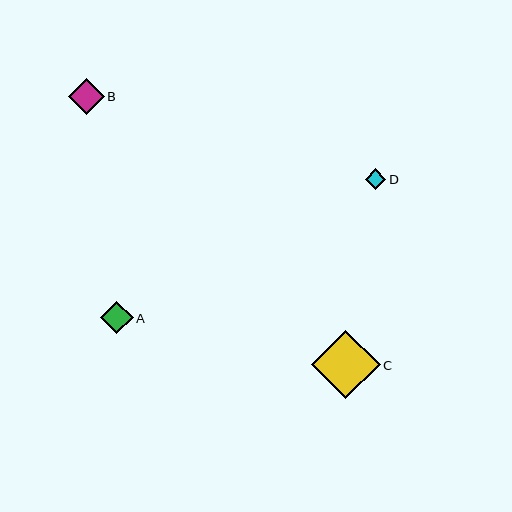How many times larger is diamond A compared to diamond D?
Diamond A is approximately 1.6 times the size of diamond D.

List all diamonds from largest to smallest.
From largest to smallest: C, B, A, D.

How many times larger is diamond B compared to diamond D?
Diamond B is approximately 1.8 times the size of diamond D.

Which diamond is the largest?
Diamond C is the largest with a size of approximately 69 pixels.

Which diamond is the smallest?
Diamond D is the smallest with a size of approximately 20 pixels.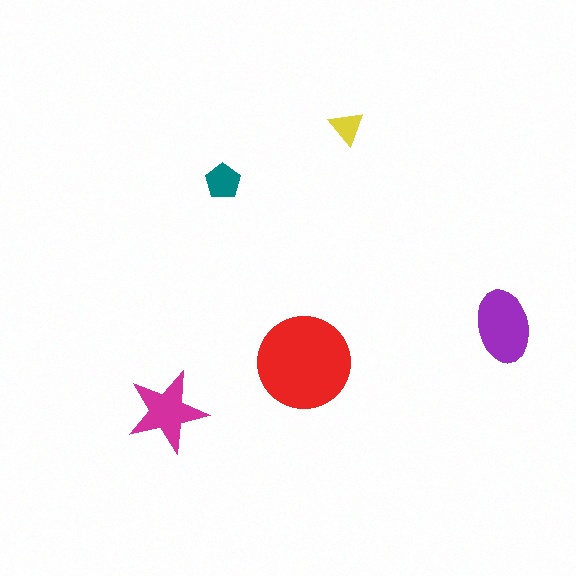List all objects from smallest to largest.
The yellow triangle, the teal pentagon, the magenta star, the purple ellipse, the red circle.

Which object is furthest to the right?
The purple ellipse is rightmost.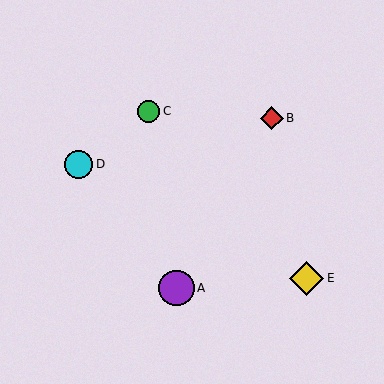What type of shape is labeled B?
Shape B is a red diamond.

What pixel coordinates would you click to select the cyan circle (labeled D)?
Click at (79, 164) to select the cyan circle D.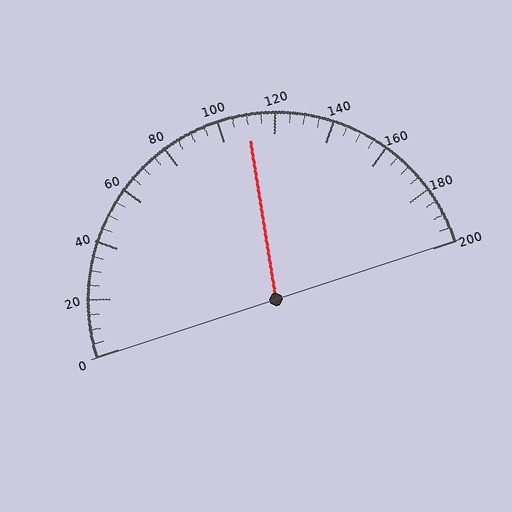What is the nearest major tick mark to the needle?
The nearest major tick mark is 120.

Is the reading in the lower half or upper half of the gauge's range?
The reading is in the upper half of the range (0 to 200).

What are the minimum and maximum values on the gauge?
The gauge ranges from 0 to 200.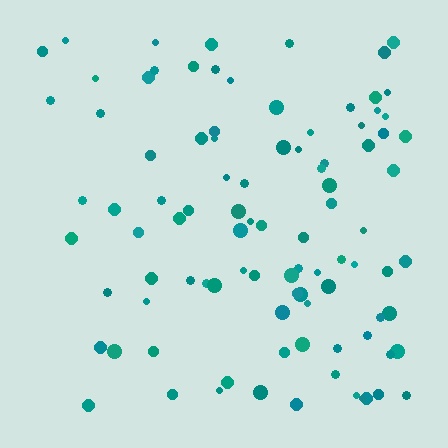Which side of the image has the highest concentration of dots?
The right.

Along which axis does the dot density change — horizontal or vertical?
Horizontal.